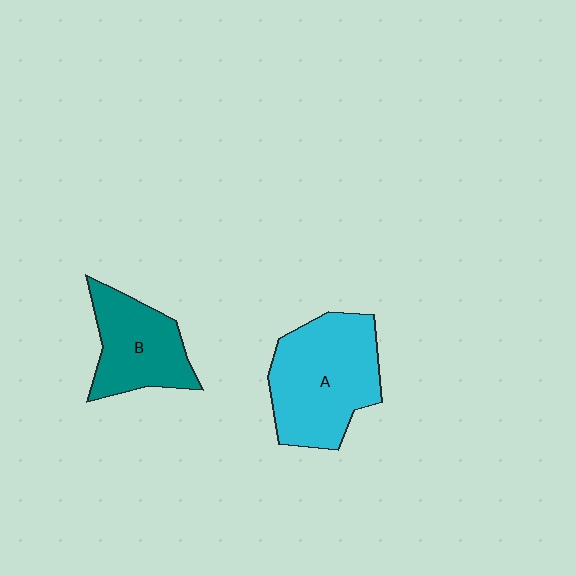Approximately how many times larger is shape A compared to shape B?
Approximately 1.5 times.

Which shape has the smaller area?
Shape B (teal).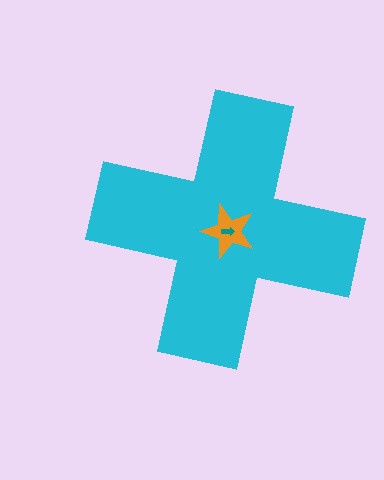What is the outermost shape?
The cyan cross.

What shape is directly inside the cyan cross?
The orange star.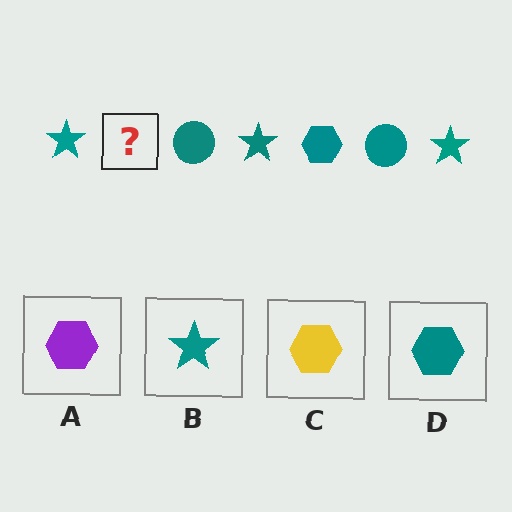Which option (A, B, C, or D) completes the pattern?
D.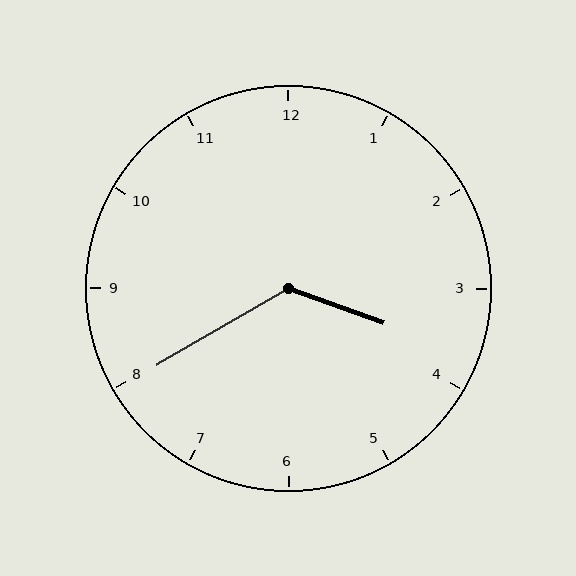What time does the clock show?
3:40.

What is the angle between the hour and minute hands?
Approximately 130 degrees.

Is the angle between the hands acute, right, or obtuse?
It is obtuse.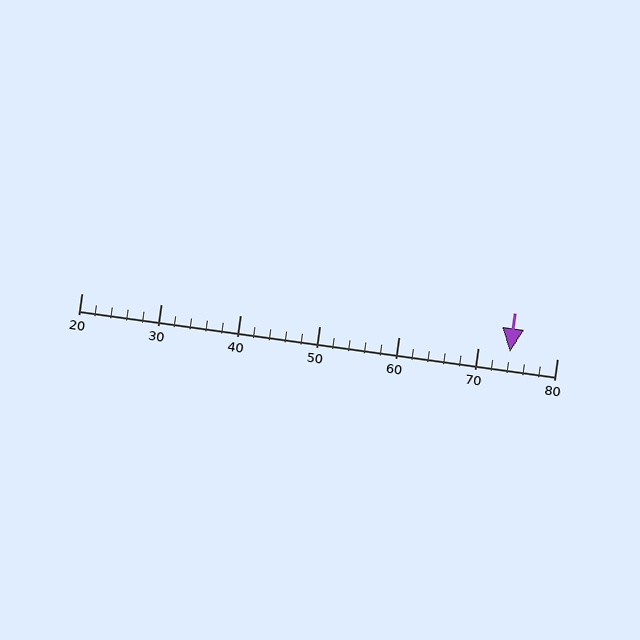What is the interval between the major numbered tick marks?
The major tick marks are spaced 10 units apart.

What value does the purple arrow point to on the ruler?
The purple arrow points to approximately 74.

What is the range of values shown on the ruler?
The ruler shows values from 20 to 80.